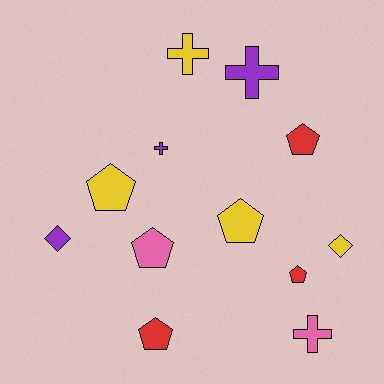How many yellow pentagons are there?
There are 2 yellow pentagons.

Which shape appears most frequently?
Pentagon, with 6 objects.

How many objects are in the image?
There are 12 objects.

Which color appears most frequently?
Yellow, with 4 objects.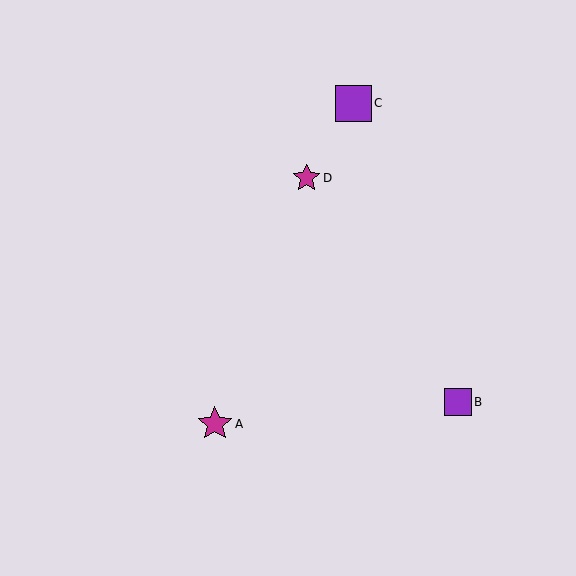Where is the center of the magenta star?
The center of the magenta star is at (215, 424).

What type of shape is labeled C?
Shape C is a purple square.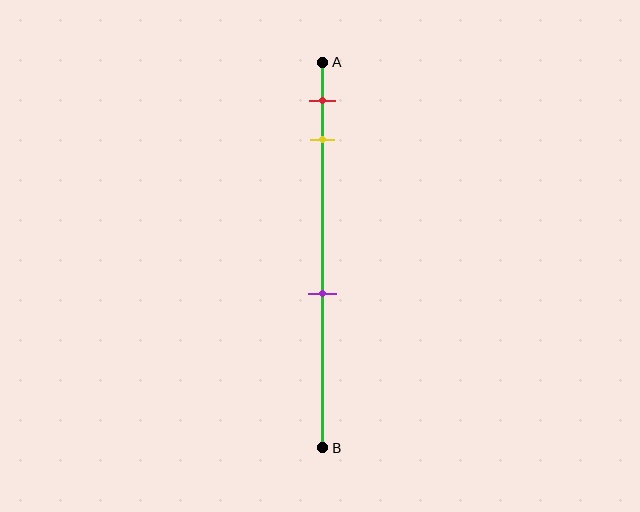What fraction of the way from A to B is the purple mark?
The purple mark is approximately 60% (0.6) of the way from A to B.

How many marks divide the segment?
There are 3 marks dividing the segment.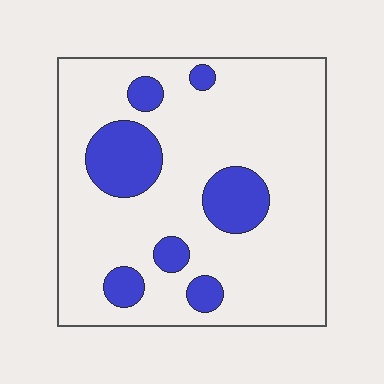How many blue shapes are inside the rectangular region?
7.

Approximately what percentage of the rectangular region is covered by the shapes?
Approximately 20%.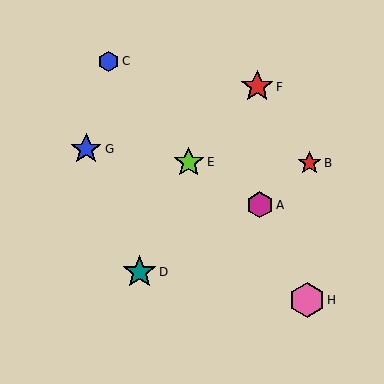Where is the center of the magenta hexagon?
The center of the magenta hexagon is at (260, 205).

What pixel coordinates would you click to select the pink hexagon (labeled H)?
Click at (307, 300) to select the pink hexagon H.